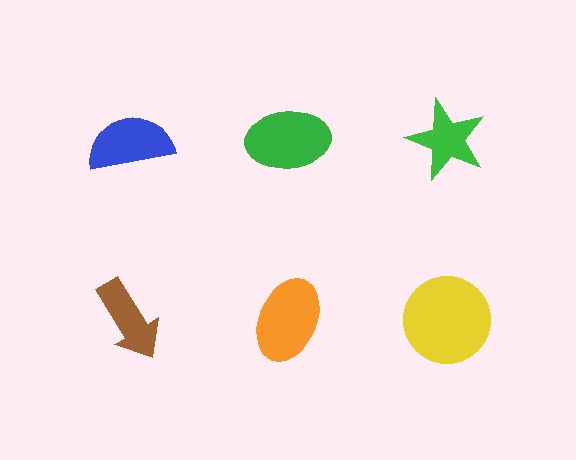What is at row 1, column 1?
A blue semicircle.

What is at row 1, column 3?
A green star.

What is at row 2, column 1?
A brown arrow.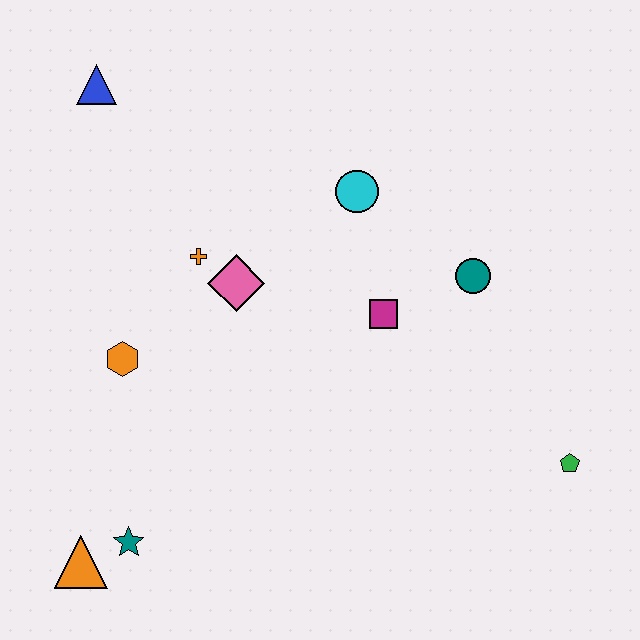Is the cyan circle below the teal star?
No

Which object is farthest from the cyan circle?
The orange triangle is farthest from the cyan circle.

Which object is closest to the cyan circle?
The magenta square is closest to the cyan circle.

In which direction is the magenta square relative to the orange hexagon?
The magenta square is to the right of the orange hexagon.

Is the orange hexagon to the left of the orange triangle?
No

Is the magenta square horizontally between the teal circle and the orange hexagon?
Yes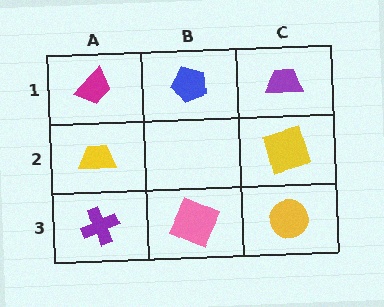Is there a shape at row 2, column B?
No, that cell is empty.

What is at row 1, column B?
A blue pentagon.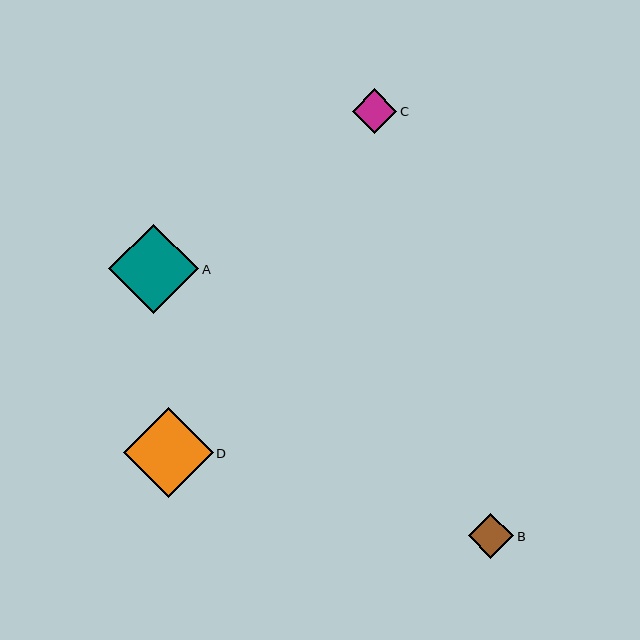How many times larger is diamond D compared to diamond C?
Diamond D is approximately 2.0 times the size of diamond C.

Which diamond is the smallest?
Diamond C is the smallest with a size of approximately 44 pixels.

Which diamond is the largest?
Diamond D is the largest with a size of approximately 90 pixels.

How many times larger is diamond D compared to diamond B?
Diamond D is approximately 2.0 times the size of diamond B.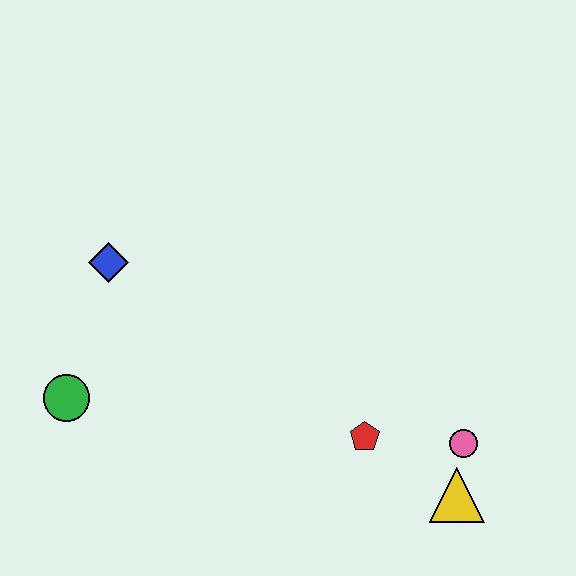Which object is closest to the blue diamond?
The green circle is closest to the blue diamond.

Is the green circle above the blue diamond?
No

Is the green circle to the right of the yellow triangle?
No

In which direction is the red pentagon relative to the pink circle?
The red pentagon is to the left of the pink circle.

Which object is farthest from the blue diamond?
The yellow triangle is farthest from the blue diamond.